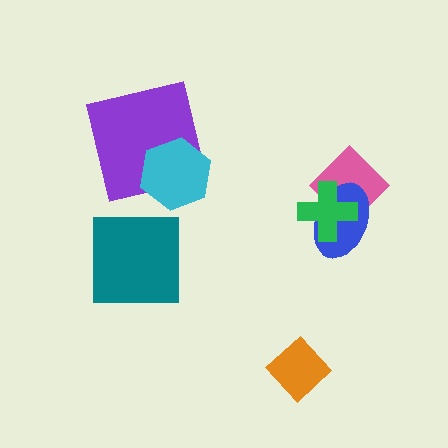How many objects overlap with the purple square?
1 object overlaps with the purple square.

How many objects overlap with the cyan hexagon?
1 object overlaps with the cyan hexagon.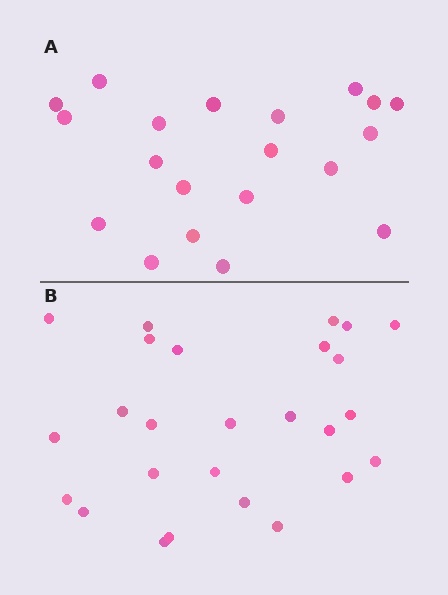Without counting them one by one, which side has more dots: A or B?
Region B (the bottom region) has more dots.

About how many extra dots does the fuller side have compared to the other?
Region B has about 6 more dots than region A.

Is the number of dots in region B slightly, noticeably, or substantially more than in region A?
Region B has noticeably more, but not dramatically so. The ratio is roughly 1.3 to 1.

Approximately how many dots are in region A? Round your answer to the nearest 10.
About 20 dots.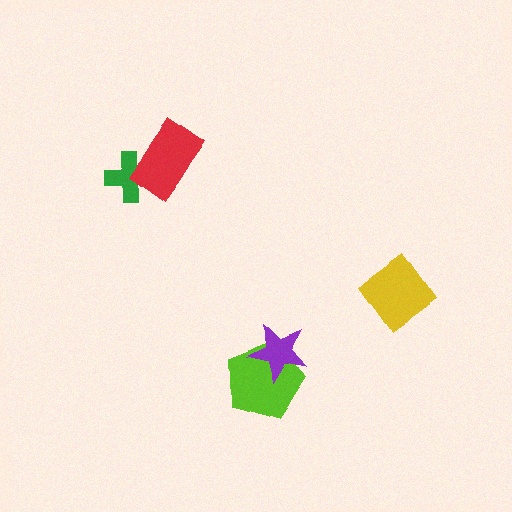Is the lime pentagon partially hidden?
Yes, it is partially covered by another shape.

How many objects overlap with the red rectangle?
1 object overlaps with the red rectangle.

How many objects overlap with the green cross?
1 object overlaps with the green cross.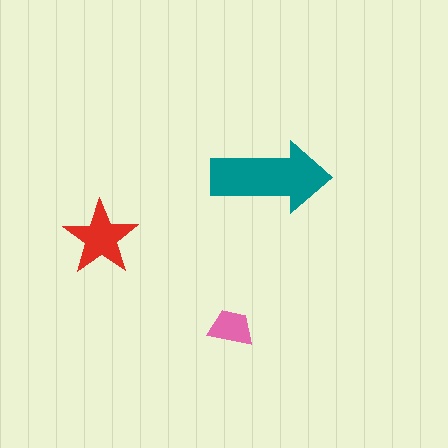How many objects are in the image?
There are 3 objects in the image.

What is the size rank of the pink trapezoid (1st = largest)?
3rd.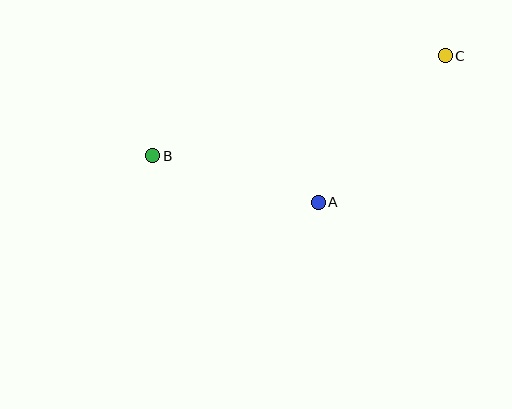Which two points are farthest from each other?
Points B and C are farthest from each other.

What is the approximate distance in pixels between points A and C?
The distance between A and C is approximately 194 pixels.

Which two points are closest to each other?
Points A and B are closest to each other.